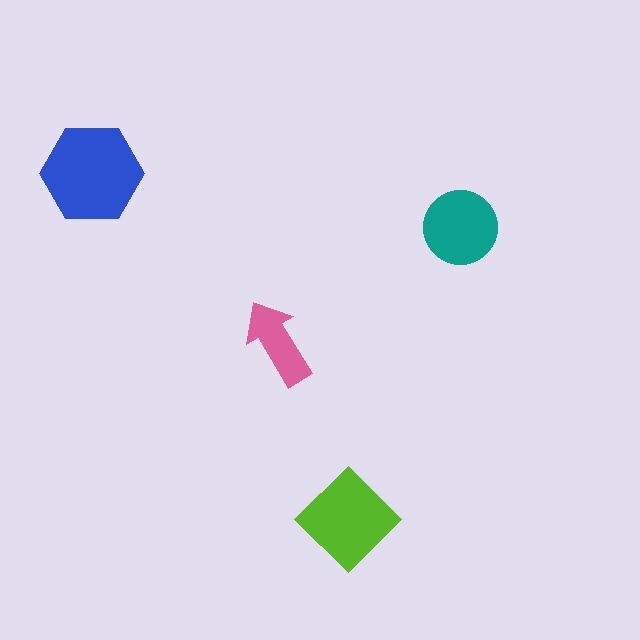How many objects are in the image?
There are 4 objects in the image.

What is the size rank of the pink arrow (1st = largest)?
4th.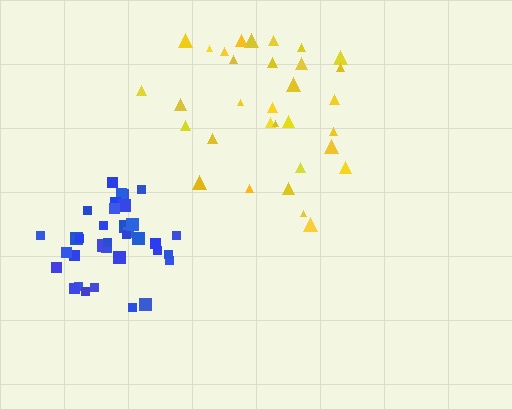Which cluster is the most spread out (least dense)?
Yellow.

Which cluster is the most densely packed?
Blue.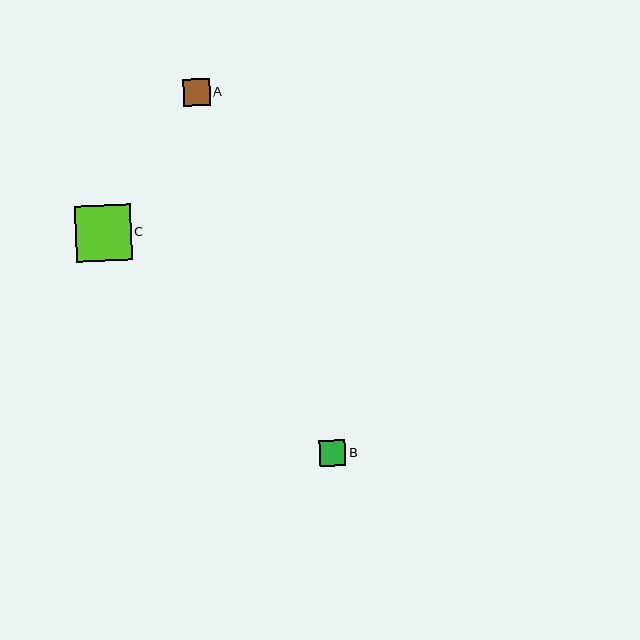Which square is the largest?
Square C is the largest with a size of approximately 56 pixels.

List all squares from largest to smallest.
From largest to smallest: C, A, B.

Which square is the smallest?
Square B is the smallest with a size of approximately 26 pixels.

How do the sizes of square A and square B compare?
Square A and square B are approximately the same size.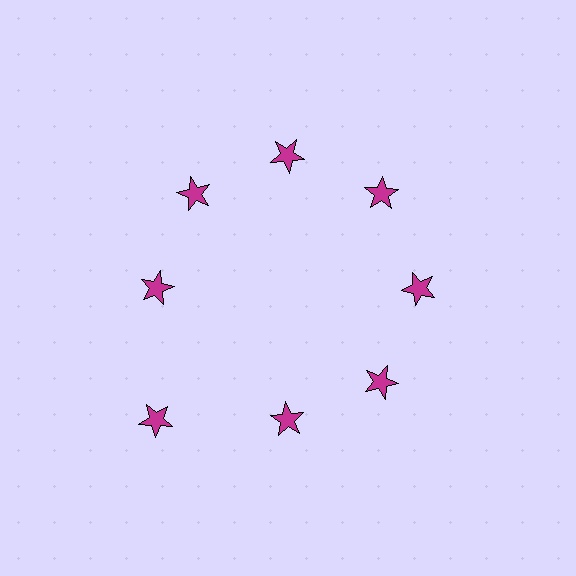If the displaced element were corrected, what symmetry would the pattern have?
It would have 8-fold rotational symmetry — the pattern would map onto itself every 45 degrees.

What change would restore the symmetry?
The symmetry would be restored by moving it inward, back onto the ring so that all 8 stars sit at equal angles and equal distance from the center.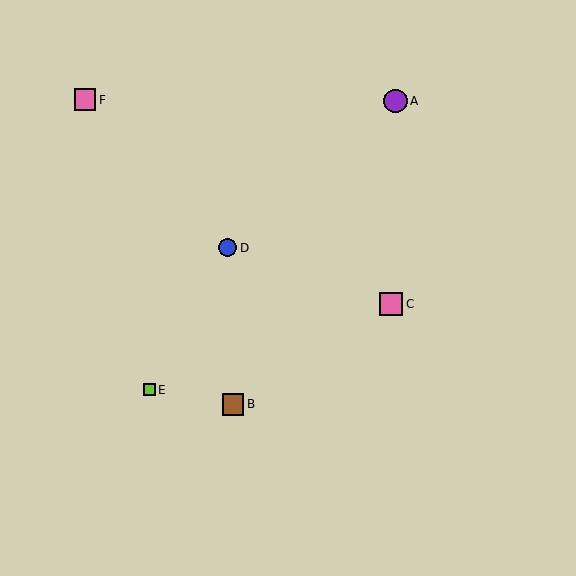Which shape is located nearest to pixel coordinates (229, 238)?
The blue circle (labeled D) at (228, 248) is nearest to that location.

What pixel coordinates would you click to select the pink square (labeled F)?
Click at (85, 100) to select the pink square F.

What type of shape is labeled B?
Shape B is a brown square.